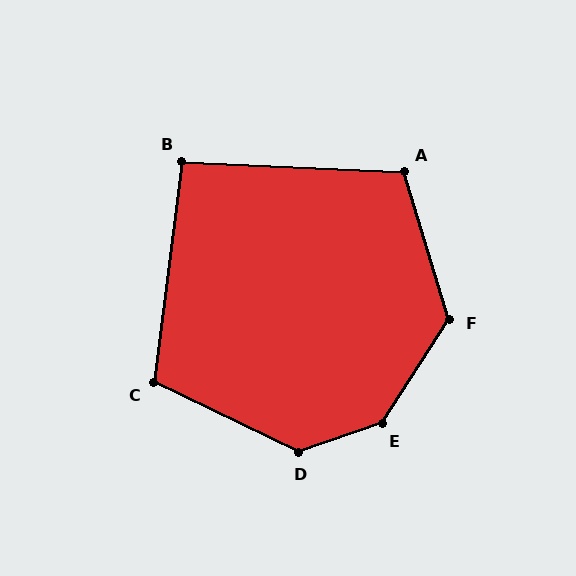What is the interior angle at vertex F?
Approximately 130 degrees (obtuse).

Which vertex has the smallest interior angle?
B, at approximately 95 degrees.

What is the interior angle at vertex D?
Approximately 135 degrees (obtuse).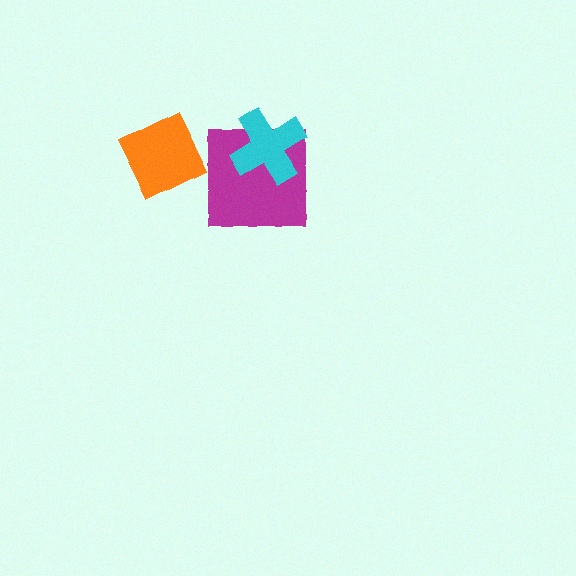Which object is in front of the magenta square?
The cyan cross is in front of the magenta square.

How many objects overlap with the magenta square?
1 object overlaps with the magenta square.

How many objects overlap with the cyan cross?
1 object overlaps with the cyan cross.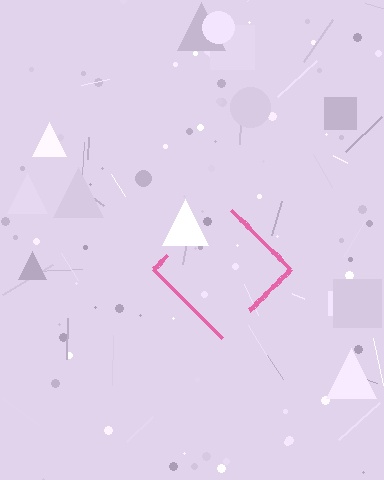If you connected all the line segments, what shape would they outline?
They would outline a diamond.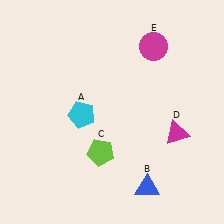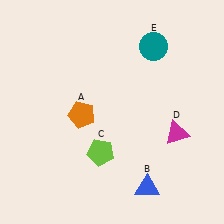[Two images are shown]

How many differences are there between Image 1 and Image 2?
There are 2 differences between the two images.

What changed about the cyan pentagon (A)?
In Image 1, A is cyan. In Image 2, it changed to orange.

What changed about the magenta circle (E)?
In Image 1, E is magenta. In Image 2, it changed to teal.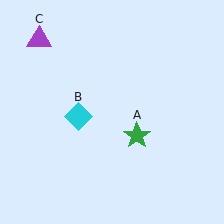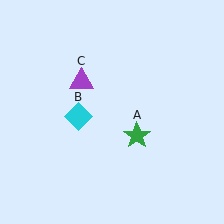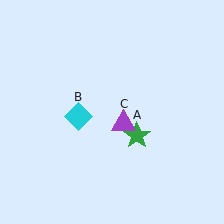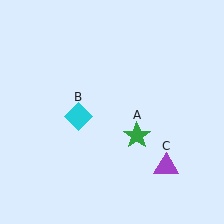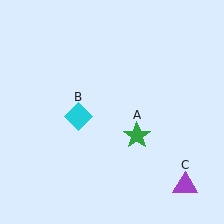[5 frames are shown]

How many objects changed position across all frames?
1 object changed position: purple triangle (object C).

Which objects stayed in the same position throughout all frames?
Green star (object A) and cyan diamond (object B) remained stationary.